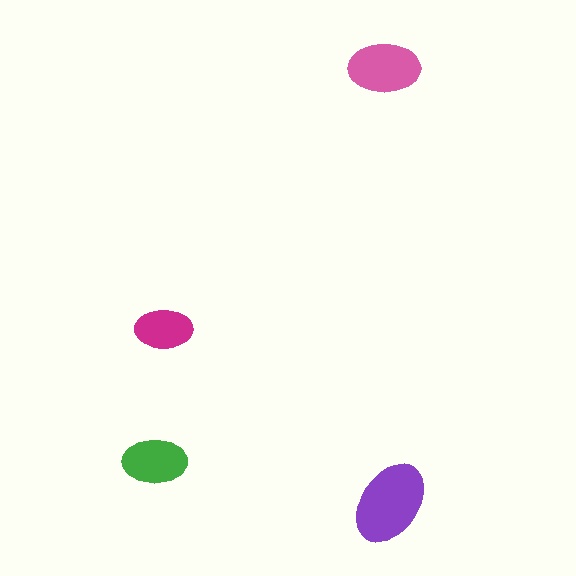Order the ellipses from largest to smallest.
the purple one, the pink one, the green one, the magenta one.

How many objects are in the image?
There are 4 objects in the image.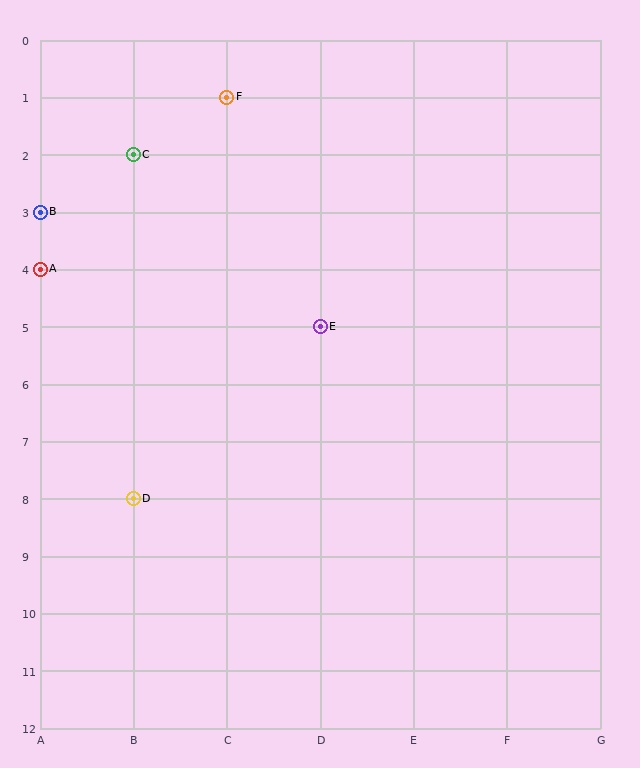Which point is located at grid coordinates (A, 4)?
Point A is at (A, 4).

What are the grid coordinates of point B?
Point B is at grid coordinates (A, 3).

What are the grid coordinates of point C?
Point C is at grid coordinates (B, 2).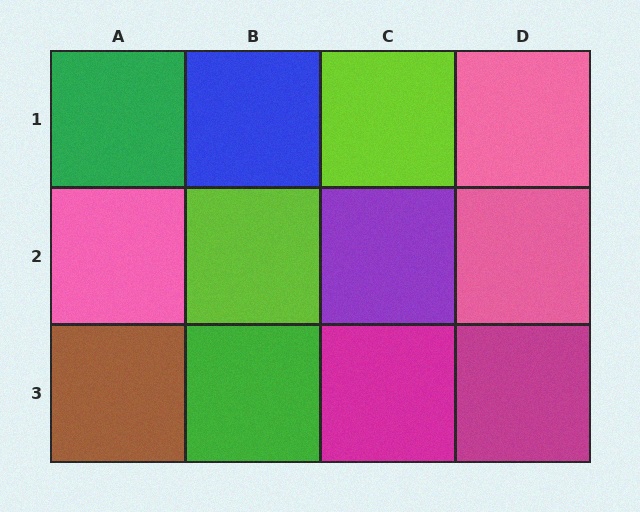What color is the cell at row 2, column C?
Purple.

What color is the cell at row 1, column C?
Lime.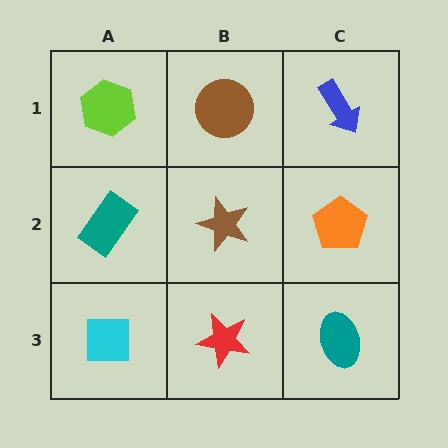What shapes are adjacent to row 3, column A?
A teal rectangle (row 2, column A), a red star (row 3, column B).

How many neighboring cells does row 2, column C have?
3.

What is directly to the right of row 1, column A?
A brown circle.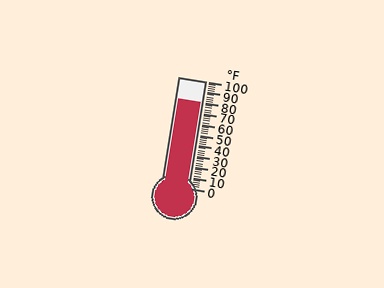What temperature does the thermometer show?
The thermometer shows approximately 80°F.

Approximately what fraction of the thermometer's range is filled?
The thermometer is filled to approximately 80% of its range.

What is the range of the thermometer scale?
The thermometer scale ranges from 0°F to 100°F.